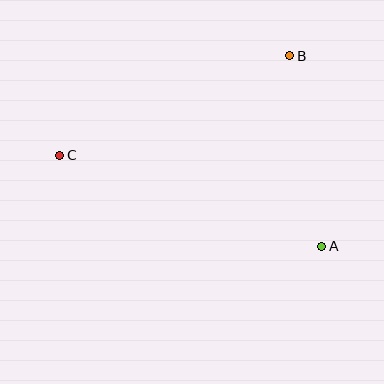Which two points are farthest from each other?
Points A and C are farthest from each other.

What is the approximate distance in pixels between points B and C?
The distance between B and C is approximately 250 pixels.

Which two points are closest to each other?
Points A and B are closest to each other.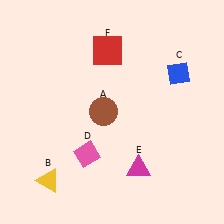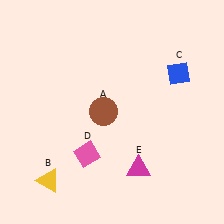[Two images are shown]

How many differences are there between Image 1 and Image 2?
There is 1 difference between the two images.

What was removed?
The red square (F) was removed in Image 2.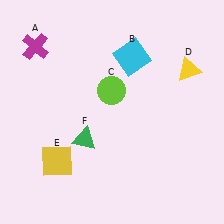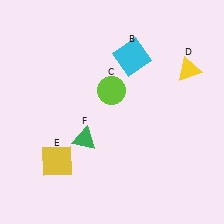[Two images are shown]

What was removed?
The magenta cross (A) was removed in Image 2.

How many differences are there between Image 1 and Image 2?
There is 1 difference between the two images.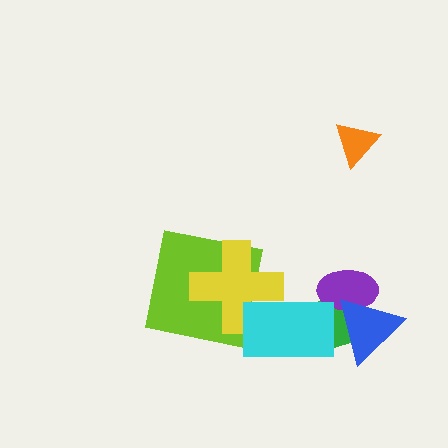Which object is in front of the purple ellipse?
The blue triangle is in front of the purple ellipse.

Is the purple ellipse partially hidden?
Yes, it is partially covered by another shape.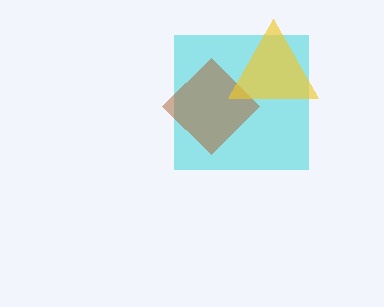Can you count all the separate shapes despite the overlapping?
Yes, there are 3 separate shapes.